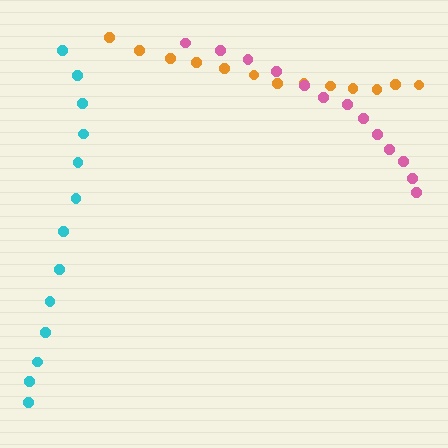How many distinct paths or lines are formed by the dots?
There are 3 distinct paths.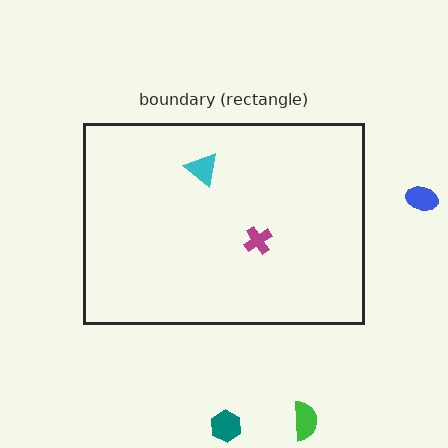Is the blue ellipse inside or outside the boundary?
Outside.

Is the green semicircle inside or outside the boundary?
Outside.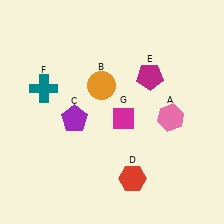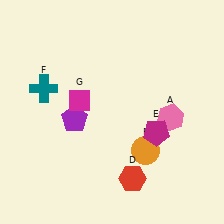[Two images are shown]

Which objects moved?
The objects that moved are: the orange circle (B), the magenta pentagon (E), the magenta diamond (G).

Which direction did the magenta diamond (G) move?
The magenta diamond (G) moved left.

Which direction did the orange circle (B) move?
The orange circle (B) moved down.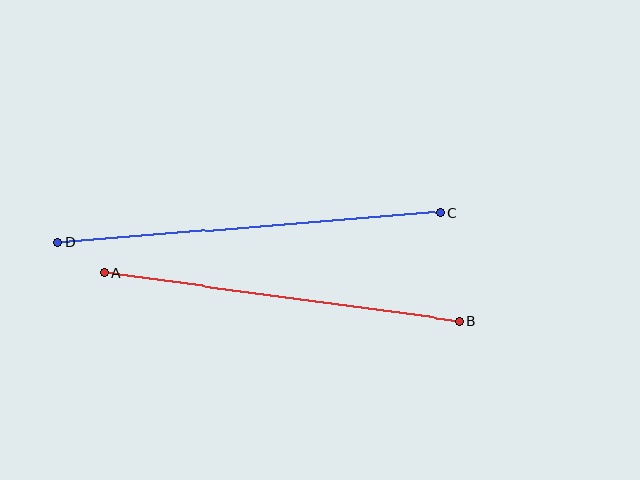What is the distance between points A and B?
The distance is approximately 358 pixels.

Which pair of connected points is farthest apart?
Points C and D are farthest apart.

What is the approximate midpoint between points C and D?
The midpoint is at approximately (249, 227) pixels.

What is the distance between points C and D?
The distance is approximately 384 pixels.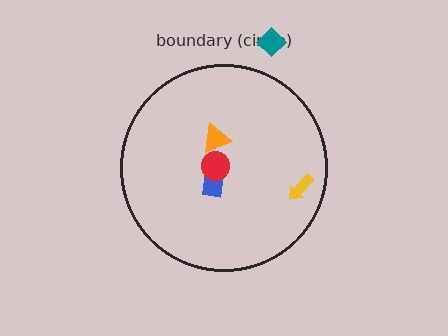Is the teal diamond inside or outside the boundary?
Outside.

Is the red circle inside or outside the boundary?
Inside.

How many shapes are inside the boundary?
4 inside, 1 outside.